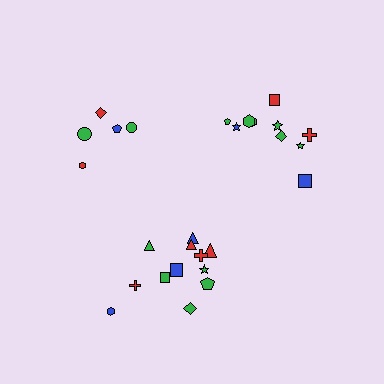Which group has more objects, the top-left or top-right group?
The top-right group.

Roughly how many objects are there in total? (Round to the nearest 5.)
Roughly 25 objects in total.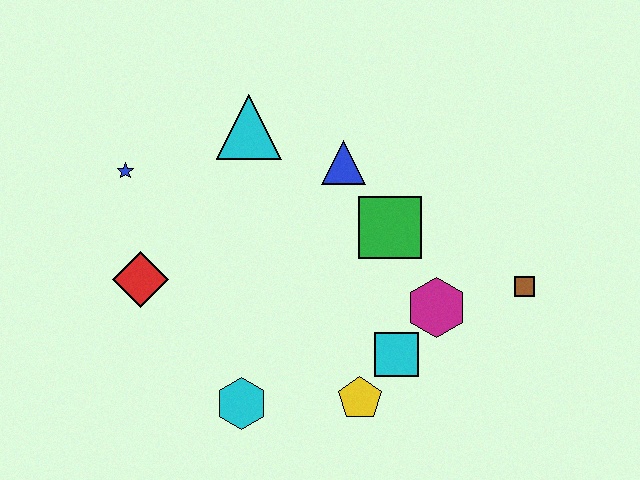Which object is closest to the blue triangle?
The green square is closest to the blue triangle.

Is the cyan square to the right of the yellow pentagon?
Yes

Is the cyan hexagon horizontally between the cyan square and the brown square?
No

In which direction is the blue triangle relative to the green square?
The blue triangle is above the green square.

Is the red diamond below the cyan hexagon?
No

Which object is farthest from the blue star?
The brown square is farthest from the blue star.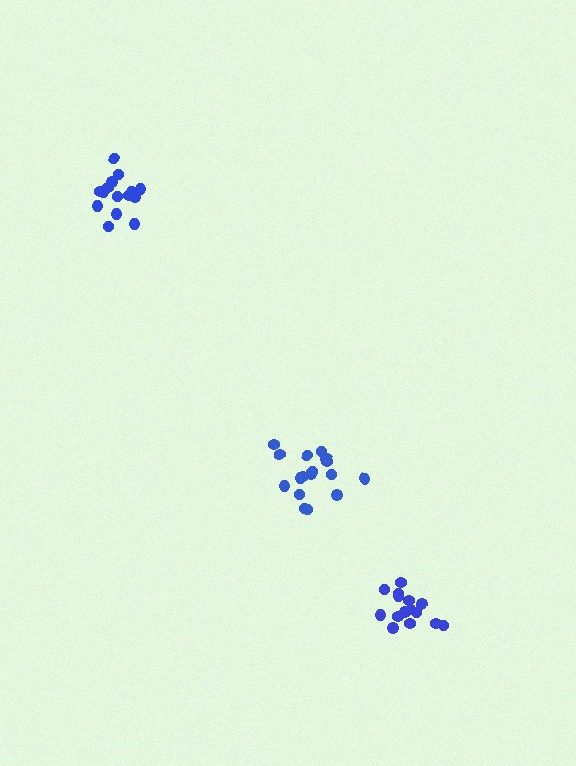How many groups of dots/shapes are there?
There are 3 groups.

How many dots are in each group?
Group 1: 15 dots, Group 2: 17 dots, Group 3: 15 dots (47 total).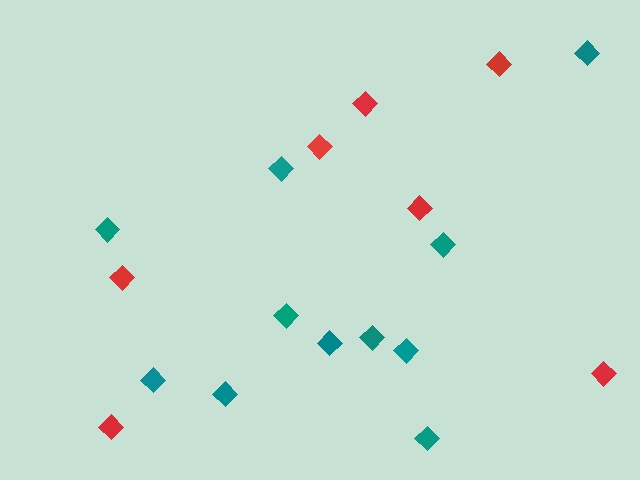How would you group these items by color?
There are 2 groups: one group of red diamonds (7) and one group of teal diamonds (11).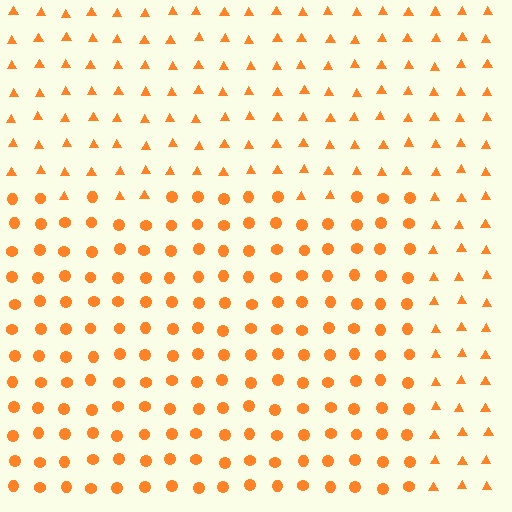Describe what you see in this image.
The image is filled with small orange elements arranged in a uniform grid. A rectangle-shaped region contains circles, while the surrounding area contains triangles. The boundary is defined purely by the change in element shape.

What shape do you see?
I see a rectangle.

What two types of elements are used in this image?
The image uses circles inside the rectangle region and triangles outside it.